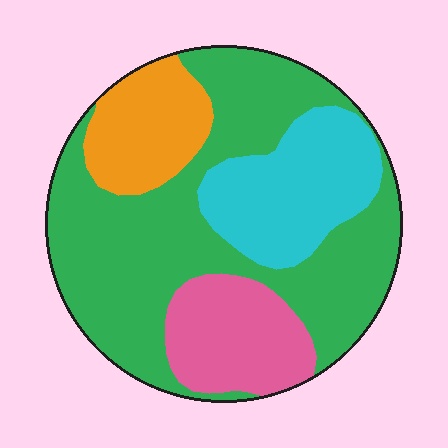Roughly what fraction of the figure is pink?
Pink takes up about one sixth (1/6) of the figure.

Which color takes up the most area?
Green, at roughly 55%.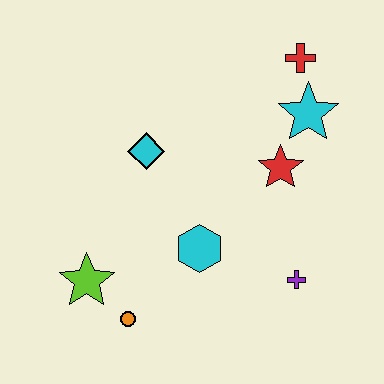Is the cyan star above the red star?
Yes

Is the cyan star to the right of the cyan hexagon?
Yes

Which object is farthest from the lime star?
The red cross is farthest from the lime star.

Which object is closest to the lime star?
The orange circle is closest to the lime star.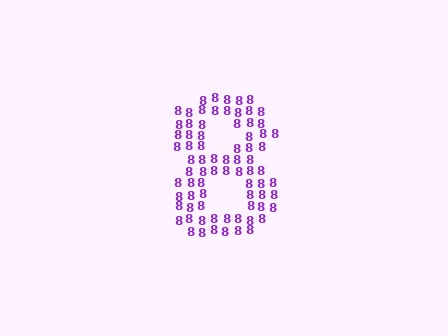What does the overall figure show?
The overall figure shows the digit 8.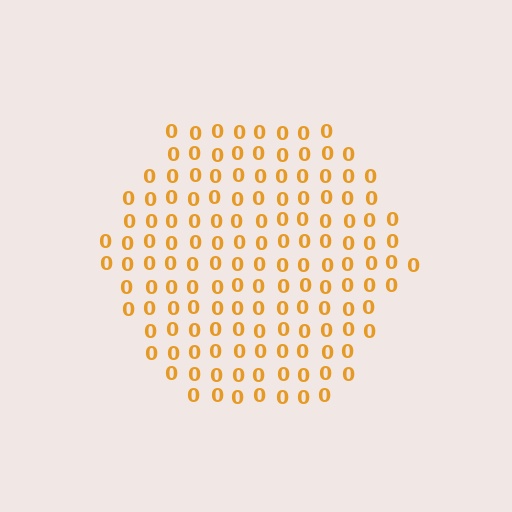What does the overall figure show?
The overall figure shows a hexagon.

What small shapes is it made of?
It is made of small digit 0's.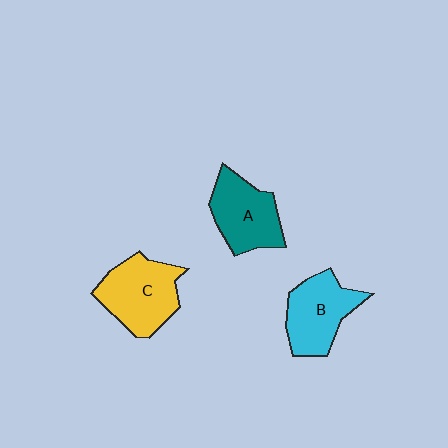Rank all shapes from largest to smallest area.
From largest to smallest: C (yellow), B (cyan), A (teal).